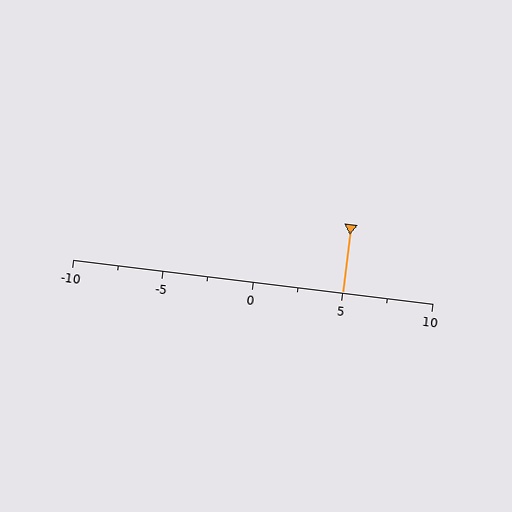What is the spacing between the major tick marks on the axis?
The major ticks are spaced 5 apart.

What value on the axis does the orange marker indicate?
The marker indicates approximately 5.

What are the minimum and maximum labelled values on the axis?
The axis runs from -10 to 10.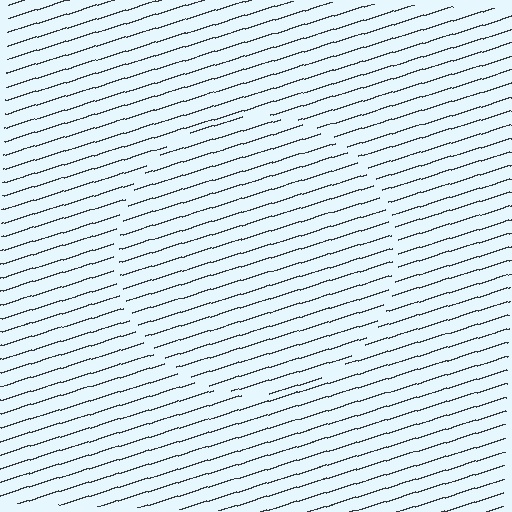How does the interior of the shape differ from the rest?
The interior of the shape contains the same grating, shifted by half a period — the contour is defined by the phase discontinuity where line-ends from the inner and outer gratings abut.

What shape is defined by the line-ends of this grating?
An illusory circle. The interior of the shape contains the same grating, shifted by half a period — the contour is defined by the phase discontinuity where line-ends from the inner and outer gratings abut.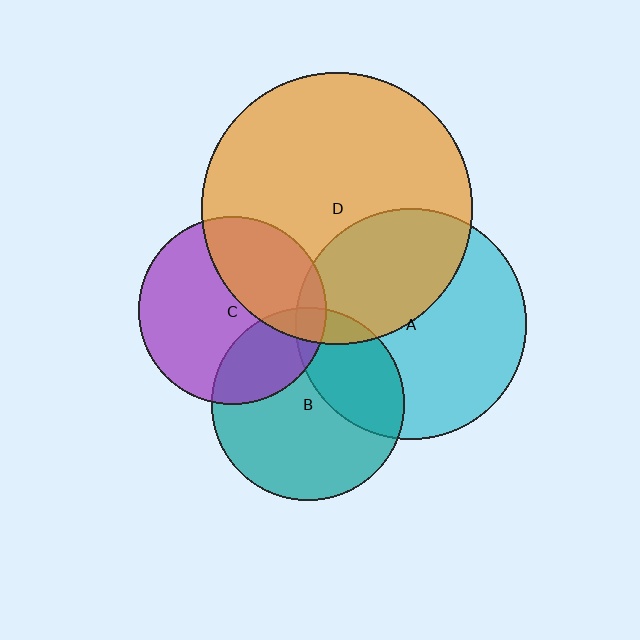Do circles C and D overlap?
Yes.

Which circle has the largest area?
Circle D (orange).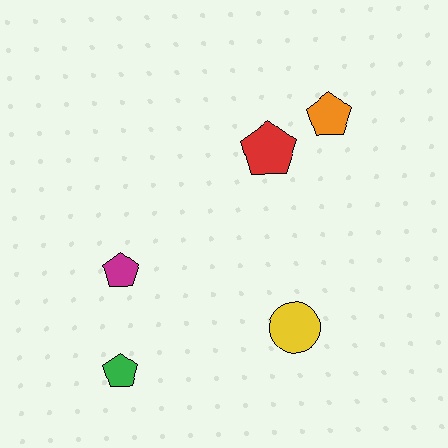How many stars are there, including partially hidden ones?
There are no stars.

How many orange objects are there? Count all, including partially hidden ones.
There is 1 orange object.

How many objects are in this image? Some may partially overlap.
There are 5 objects.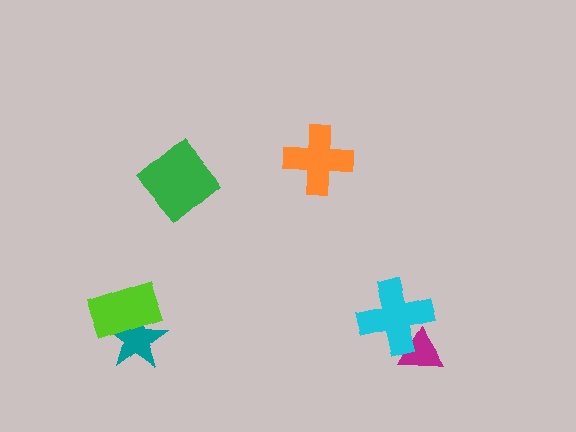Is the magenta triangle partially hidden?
Yes, it is partially covered by another shape.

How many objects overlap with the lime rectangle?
1 object overlaps with the lime rectangle.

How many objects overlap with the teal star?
1 object overlaps with the teal star.